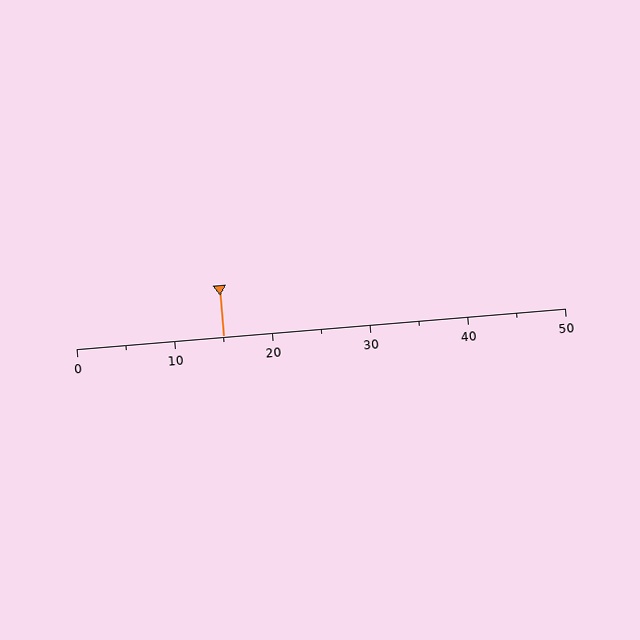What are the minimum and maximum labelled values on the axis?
The axis runs from 0 to 50.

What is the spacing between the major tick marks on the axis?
The major ticks are spaced 10 apart.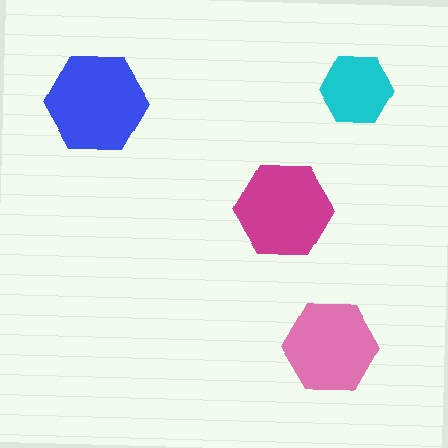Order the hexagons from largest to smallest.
the blue one, the magenta one, the pink one, the cyan one.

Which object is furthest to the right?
The cyan hexagon is rightmost.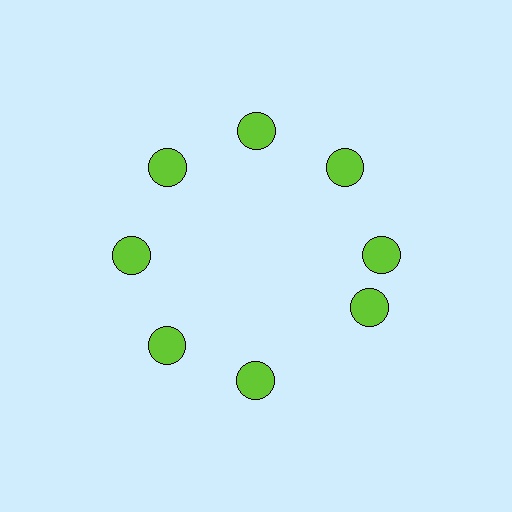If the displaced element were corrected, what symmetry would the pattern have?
It would have 8-fold rotational symmetry — the pattern would map onto itself every 45 degrees.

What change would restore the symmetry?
The symmetry would be restored by rotating it back into even spacing with its neighbors so that all 8 circles sit at equal angles and equal distance from the center.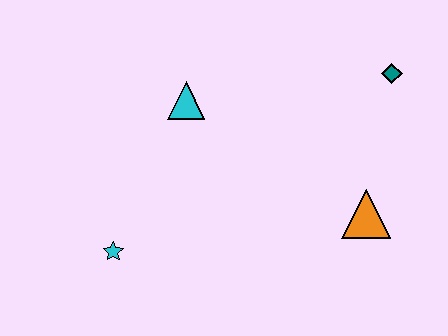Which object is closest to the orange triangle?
The teal diamond is closest to the orange triangle.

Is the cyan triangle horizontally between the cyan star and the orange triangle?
Yes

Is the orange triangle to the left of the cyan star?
No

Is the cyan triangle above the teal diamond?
No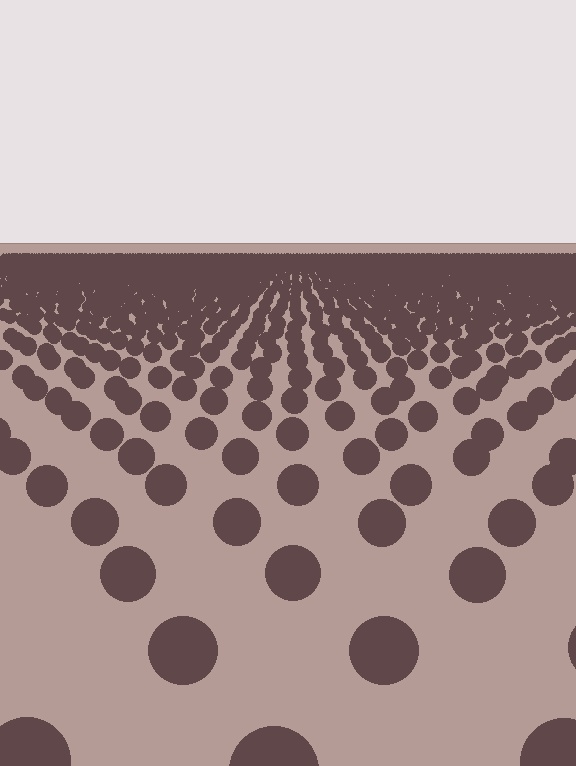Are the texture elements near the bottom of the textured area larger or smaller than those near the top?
Larger. Near the bottom, elements are closer to the viewer and appear at a bigger on-screen size.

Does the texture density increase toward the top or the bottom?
Density increases toward the top.